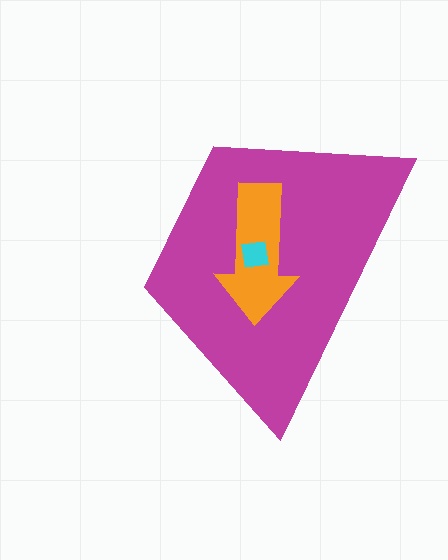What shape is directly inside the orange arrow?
The cyan square.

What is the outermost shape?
The magenta trapezoid.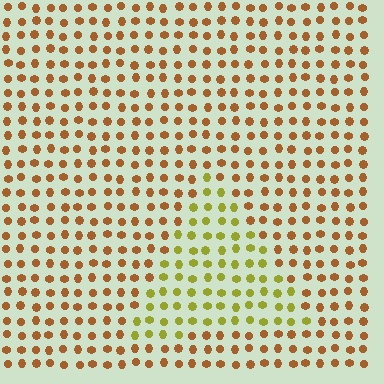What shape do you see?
I see a triangle.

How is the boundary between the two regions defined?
The boundary is defined purely by a slight shift in hue (about 41 degrees). Spacing, size, and orientation are identical on both sides.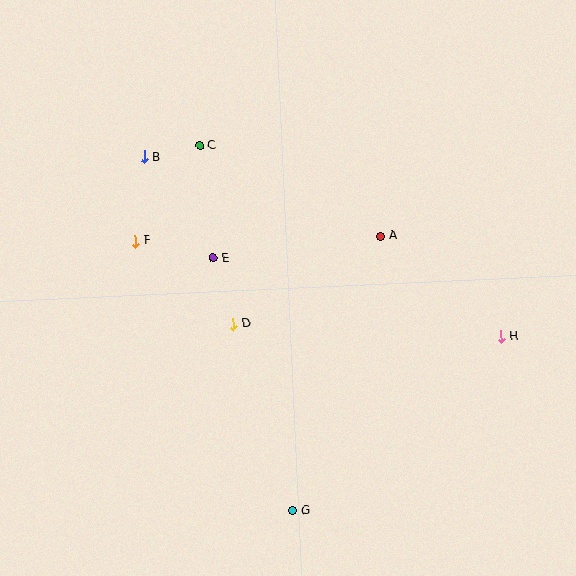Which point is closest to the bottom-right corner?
Point H is closest to the bottom-right corner.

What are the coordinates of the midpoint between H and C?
The midpoint between H and C is at (351, 241).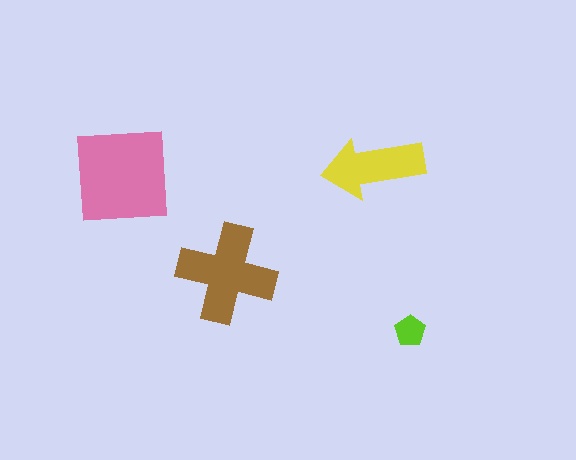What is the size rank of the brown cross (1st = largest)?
2nd.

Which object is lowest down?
The lime pentagon is bottommost.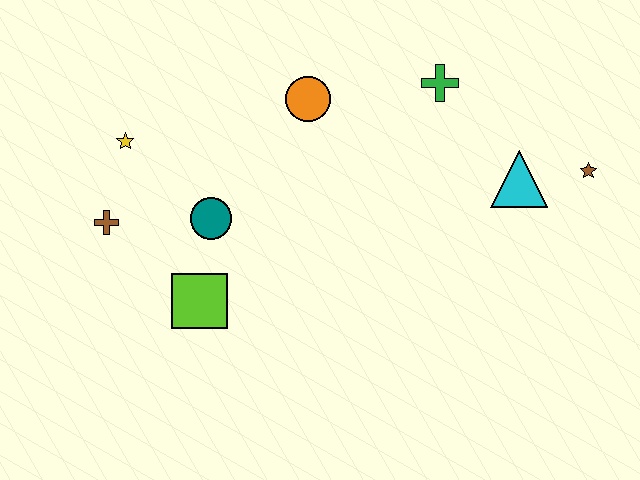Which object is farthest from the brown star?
The brown cross is farthest from the brown star.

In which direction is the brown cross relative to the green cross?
The brown cross is to the left of the green cross.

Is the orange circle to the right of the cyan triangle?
No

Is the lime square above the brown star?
No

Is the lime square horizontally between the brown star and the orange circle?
No